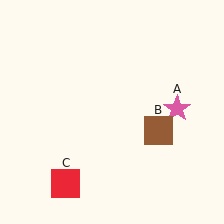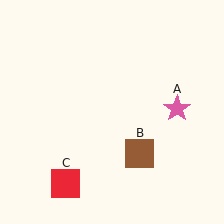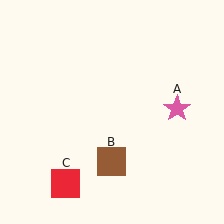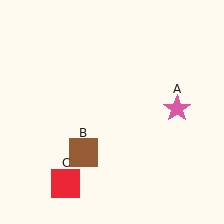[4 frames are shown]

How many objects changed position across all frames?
1 object changed position: brown square (object B).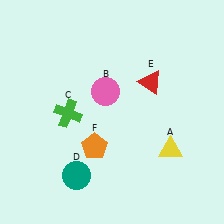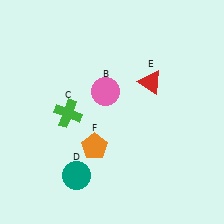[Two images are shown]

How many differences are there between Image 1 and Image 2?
There is 1 difference between the two images.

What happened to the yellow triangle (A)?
The yellow triangle (A) was removed in Image 2. It was in the bottom-right area of Image 1.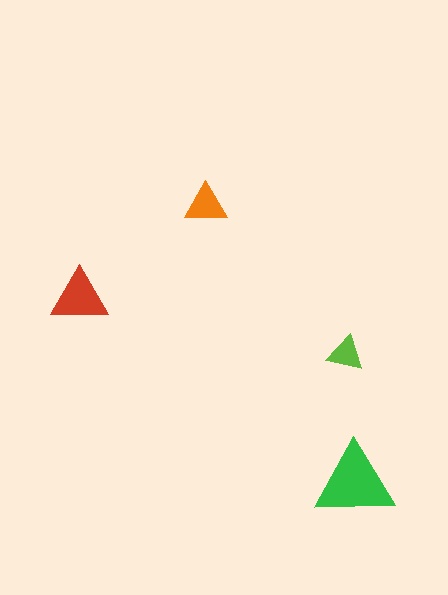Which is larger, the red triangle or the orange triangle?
The red one.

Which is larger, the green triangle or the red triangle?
The green one.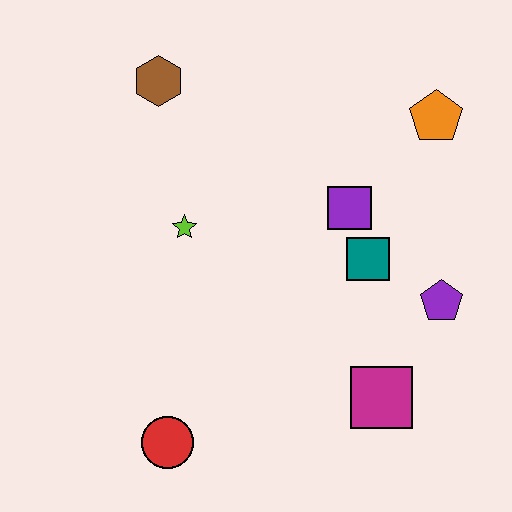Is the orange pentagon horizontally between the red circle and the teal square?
No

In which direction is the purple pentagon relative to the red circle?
The purple pentagon is to the right of the red circle.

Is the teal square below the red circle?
No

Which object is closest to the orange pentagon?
The purple square is closest to the orange pentagon.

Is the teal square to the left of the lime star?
No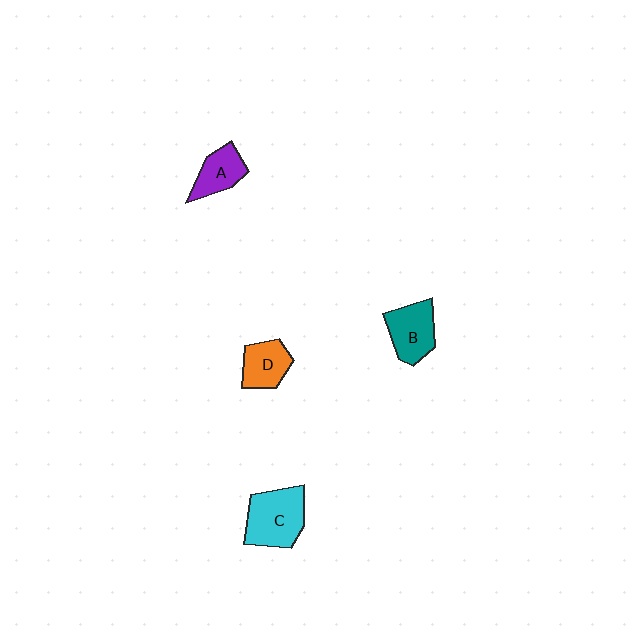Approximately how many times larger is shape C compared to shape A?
Approximately 1.6 times.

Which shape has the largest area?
Shape C (cyan).